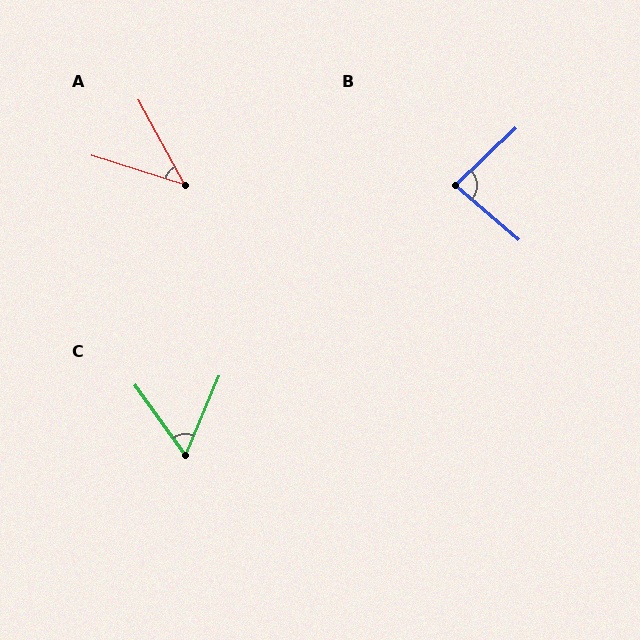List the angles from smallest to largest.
A (44°), C (58°), B (83°).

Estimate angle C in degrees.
Approximately 58 degrees.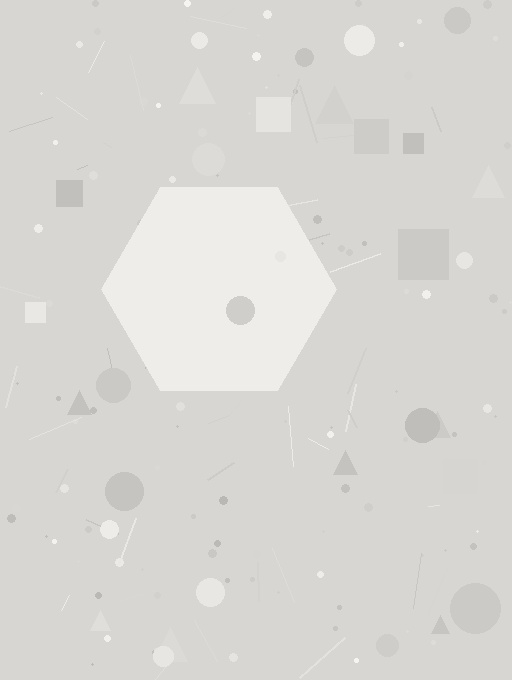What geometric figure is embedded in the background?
A hexagon is embedded in the background.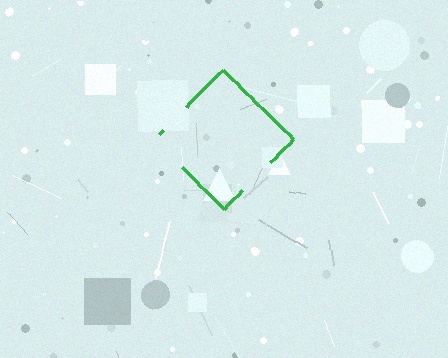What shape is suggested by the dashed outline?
The dashed outline suggests a diamond.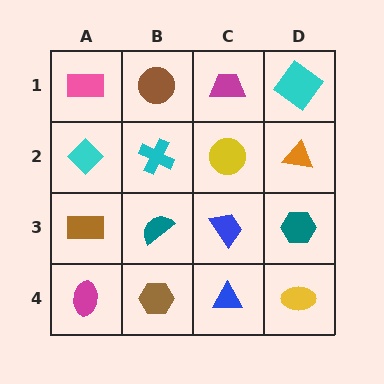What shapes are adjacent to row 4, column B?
A teal semicircle (row 3, column B), a magenta ellipse (row 4, column A), a blue triangle (row 4, column C).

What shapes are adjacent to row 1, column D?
An orange triangle (row 2, column D), a magenta trapezoid (row 1, column C).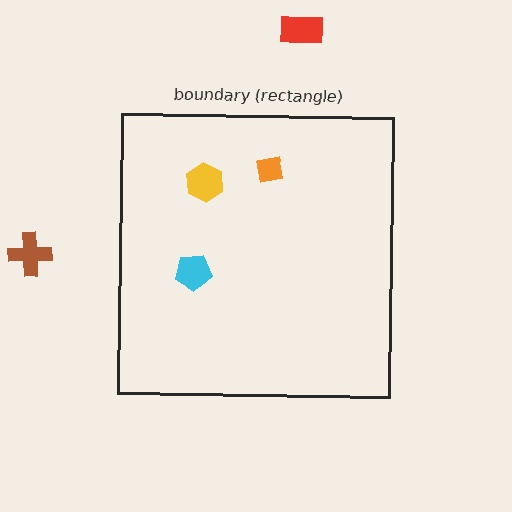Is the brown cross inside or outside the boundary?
Outside.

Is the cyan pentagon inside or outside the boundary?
Inside.